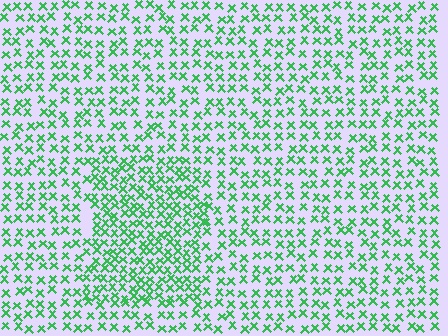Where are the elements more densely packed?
The elements are more densely packed inside the rectangle boundary.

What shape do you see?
I see a rectangle.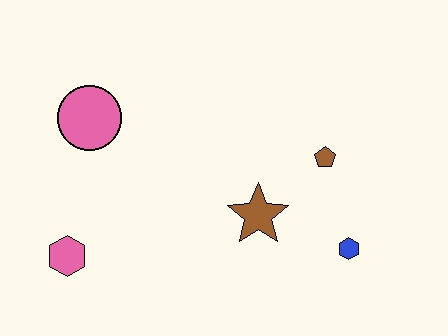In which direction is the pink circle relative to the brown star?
The pink circle is to the left of the brown star.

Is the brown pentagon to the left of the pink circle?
No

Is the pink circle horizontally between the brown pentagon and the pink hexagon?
Yes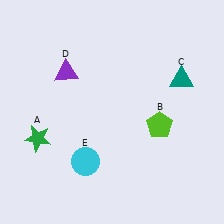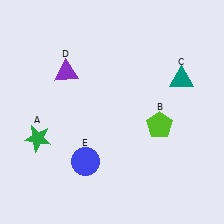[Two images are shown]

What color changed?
The circle (E) changed from cyan in Image 1 to blue in Image 2.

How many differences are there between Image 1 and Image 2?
There is 1 difference between the two images.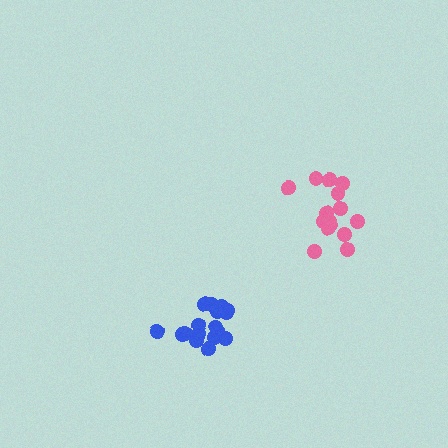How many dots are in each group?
Group 1: 15 dots, Group 2: 18 dots (33 total).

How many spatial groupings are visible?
There are 2 spatial groupings.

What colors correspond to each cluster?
The clusters are colored: pink, blue.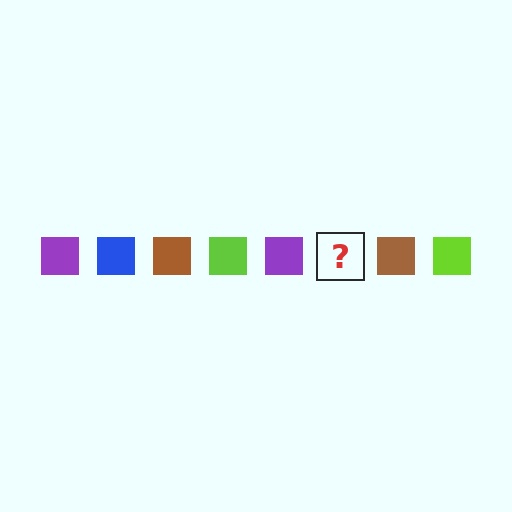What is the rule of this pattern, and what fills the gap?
The rule is that the pattern cycles through purple, blue, brown, lime squares. The gap should be filled with a blue square.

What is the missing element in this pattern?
The missing element is a blue square.